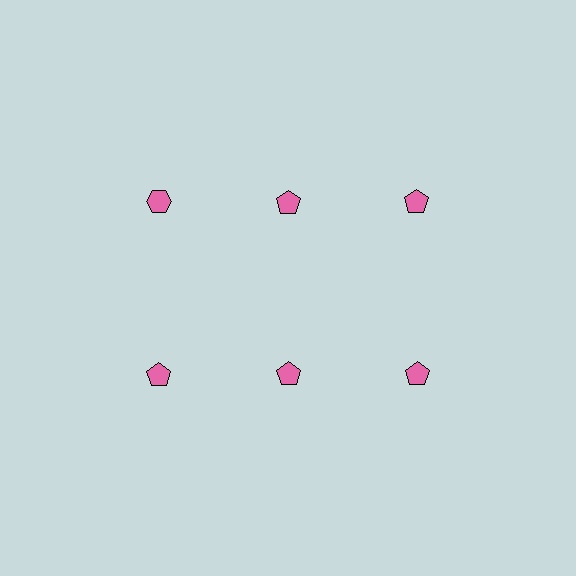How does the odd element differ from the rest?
It has a different shape: hexagon instead of pentagon.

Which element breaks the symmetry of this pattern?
The pink hexagon in the top row, leftmost column breaks the symmetry. All other shapes are pink pentagons.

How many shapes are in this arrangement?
There are 6 shapes arranged in a grid pattern.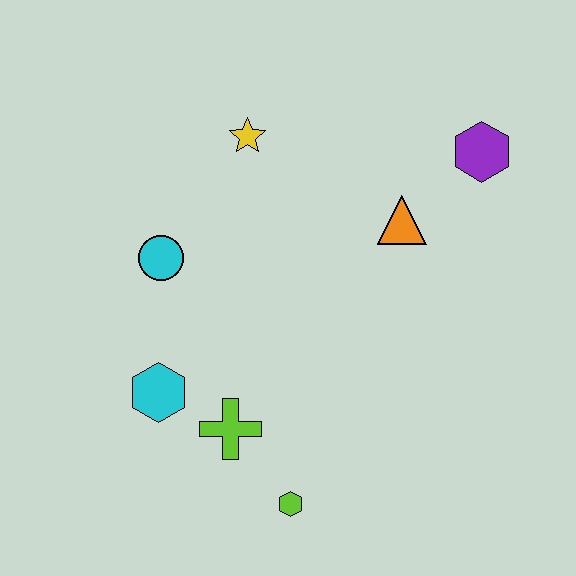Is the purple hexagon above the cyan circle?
Yes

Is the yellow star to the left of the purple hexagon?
Yes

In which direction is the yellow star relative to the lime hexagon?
The yellow star is above the lime hexagon.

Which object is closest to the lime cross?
The cyan hexagon is closest to the lime cross.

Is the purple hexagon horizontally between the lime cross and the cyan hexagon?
No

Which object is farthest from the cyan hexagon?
The purple hexagon is farthest from the cyan hexagon.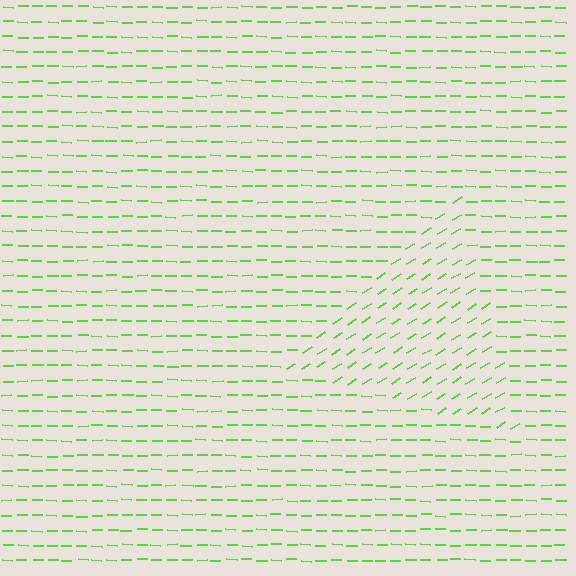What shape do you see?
I see a triangle.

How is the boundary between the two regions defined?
The boundary is defined purely by a change in line orientation (approximately 32 degrees difference). All lines are the same color and thickness.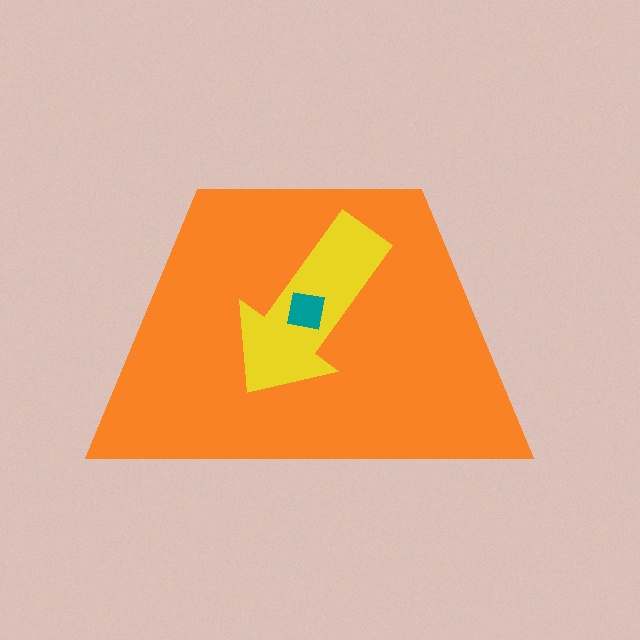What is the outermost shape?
The orange trapezoid.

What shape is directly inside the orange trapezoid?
The yellow arrow.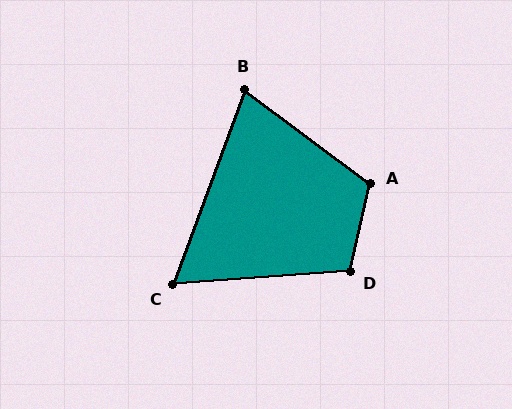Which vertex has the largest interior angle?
A, at approximately 115 degrees.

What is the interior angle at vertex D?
Approximately 107 degrees (obtuse).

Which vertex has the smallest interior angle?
C, at approximately 65 degrees.